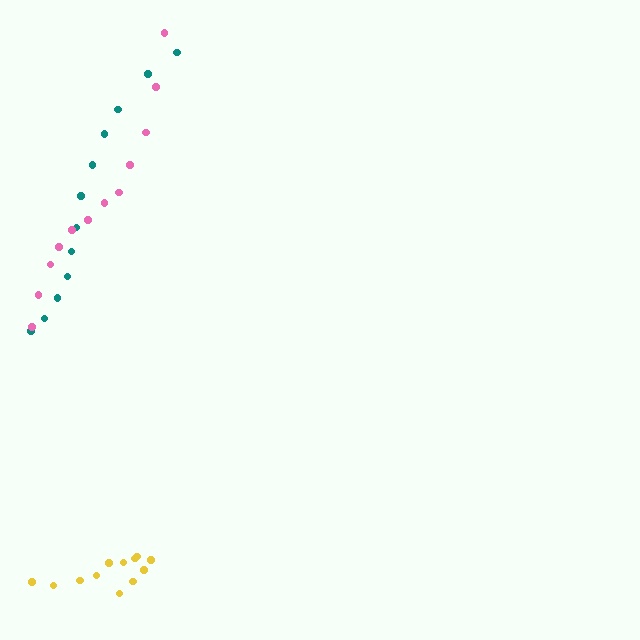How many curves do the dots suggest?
There are 3 distinct paths.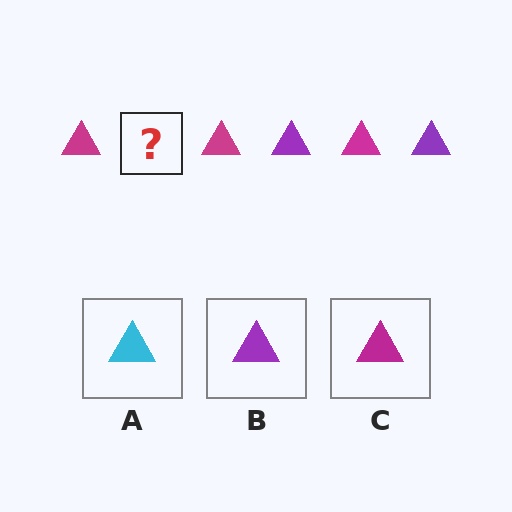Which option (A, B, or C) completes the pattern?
B.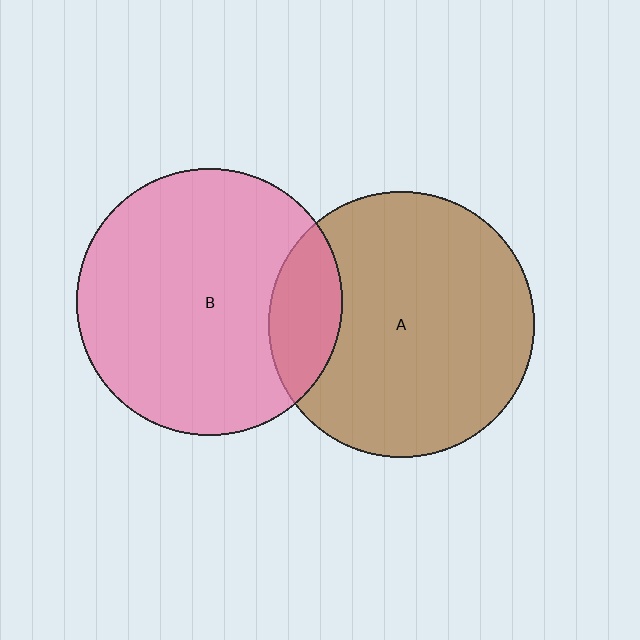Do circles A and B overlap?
Yes.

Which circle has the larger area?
Circle B (pink).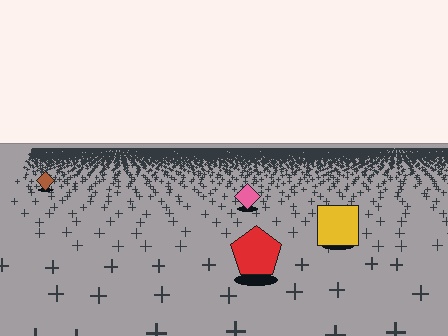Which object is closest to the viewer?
The red pentagon is closest. The texture marks near it are larger and more spread out.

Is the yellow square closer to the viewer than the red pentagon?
No. The red pentagon is closer — you can tell from the texture gradient: the ground texture is coarser near it.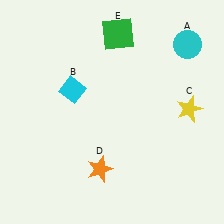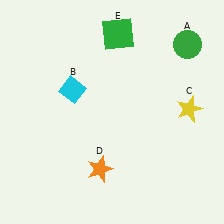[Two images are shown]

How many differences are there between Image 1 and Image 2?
There is 1 difference between the two images.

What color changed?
The circle (A) changed from cyan in Image 1 to green in Image 2.